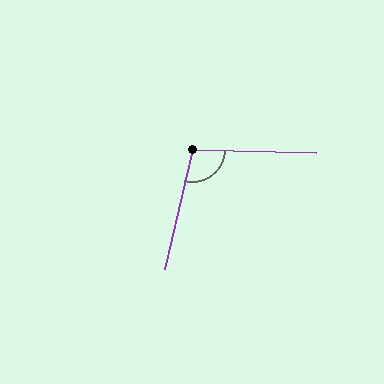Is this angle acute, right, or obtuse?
It is obtuse.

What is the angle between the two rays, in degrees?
Approximately 102 degrees.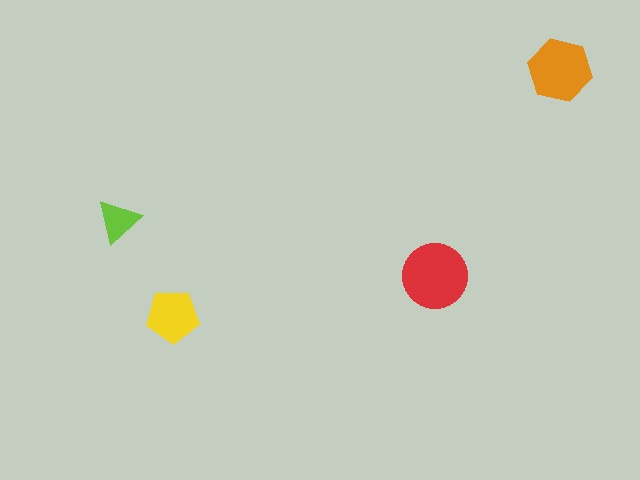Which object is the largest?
The red circle.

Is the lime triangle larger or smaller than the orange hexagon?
Smaller.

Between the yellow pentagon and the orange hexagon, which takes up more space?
The orange hexagon.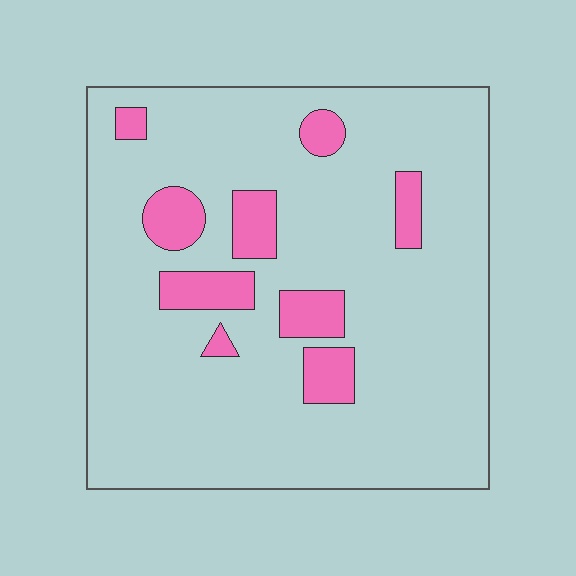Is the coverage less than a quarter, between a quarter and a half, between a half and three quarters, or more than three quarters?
Less than a quarter.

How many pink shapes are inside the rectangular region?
9.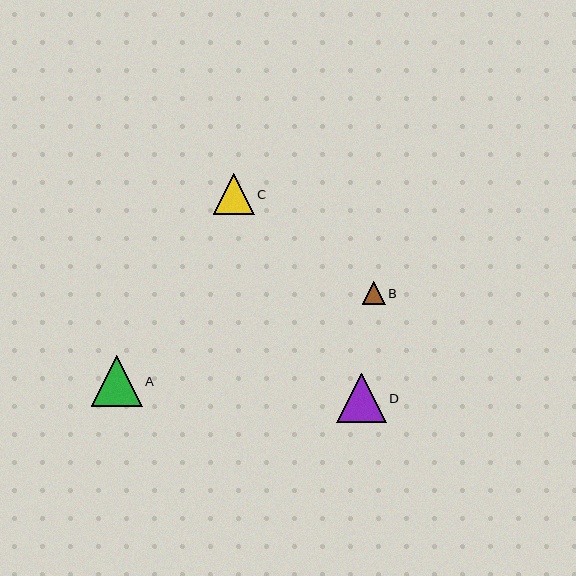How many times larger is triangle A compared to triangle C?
Triangle A is approximately 1.3 times the size of triangle C.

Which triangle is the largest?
Triangle A is the largest with a size of approximately 51 pixels.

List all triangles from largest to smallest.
From largest to smallest: A, D, C, B.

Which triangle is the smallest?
Triangle B is the smallest with a size of approximately 23 pixels.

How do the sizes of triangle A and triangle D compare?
Triangle A and triangle D are approximately the same size.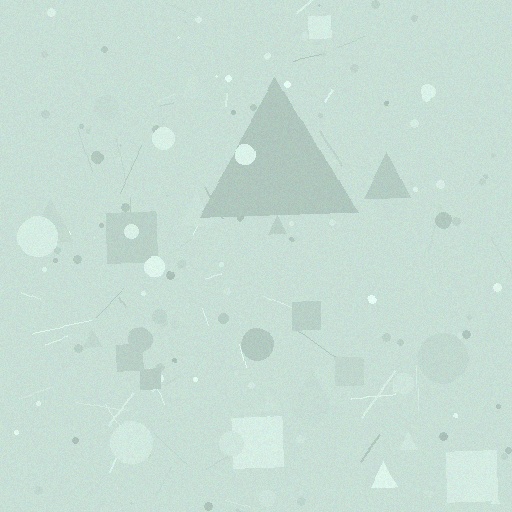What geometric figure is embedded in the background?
A triangle is embedded in the background.